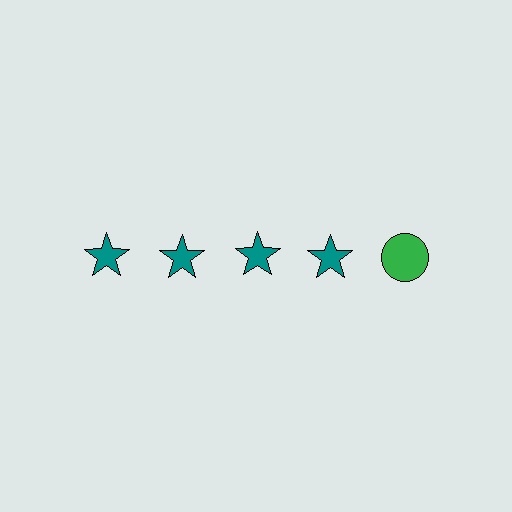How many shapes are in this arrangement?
There are 5 shapes arranged in a grid pattern.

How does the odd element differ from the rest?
It differs in both color (green instead of teal) and shape (circle instead of star).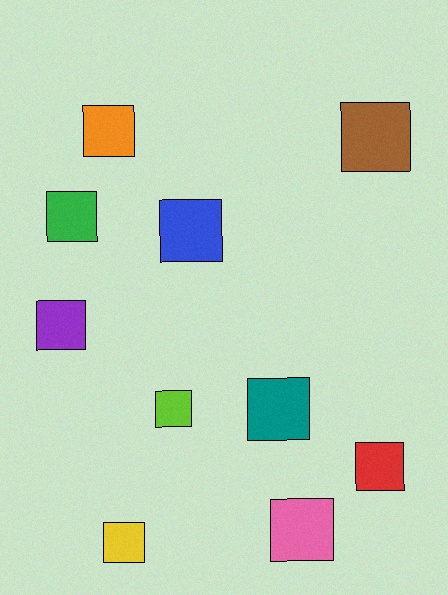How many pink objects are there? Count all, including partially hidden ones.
There is 1 pink object.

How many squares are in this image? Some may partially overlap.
There are 10 squares.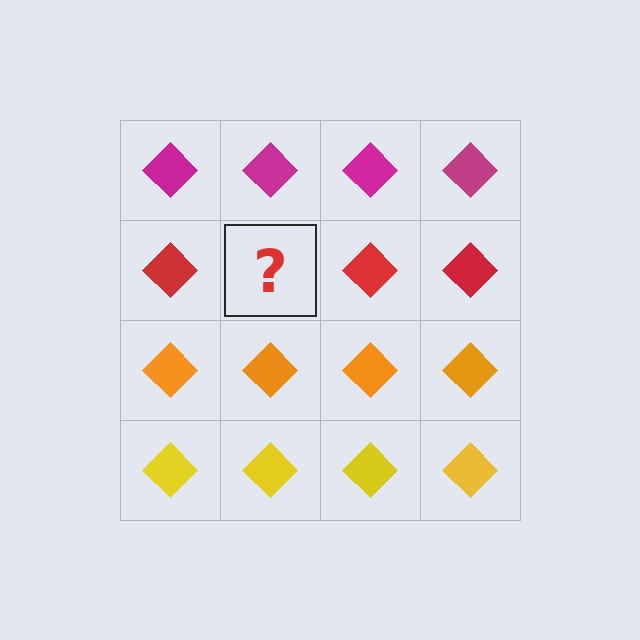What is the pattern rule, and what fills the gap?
The rule is that each row has a consistent color. The gap should be filled with a red diamond.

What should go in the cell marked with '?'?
The missing cell should contain a red diamond.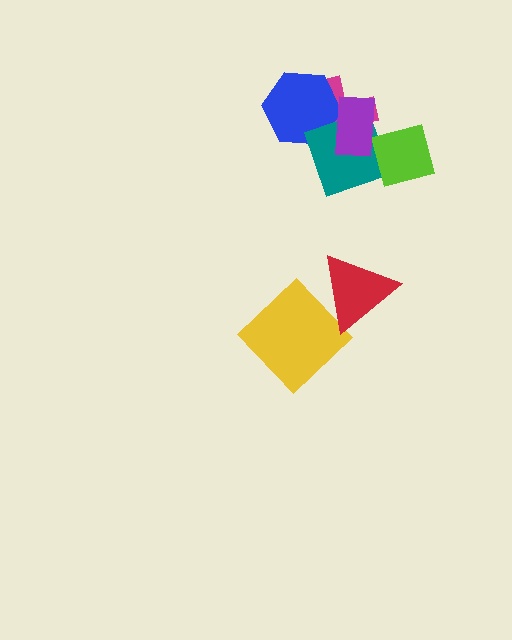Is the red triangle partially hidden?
No, no other shape covers it.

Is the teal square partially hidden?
Yes, it is partially covered by another shape.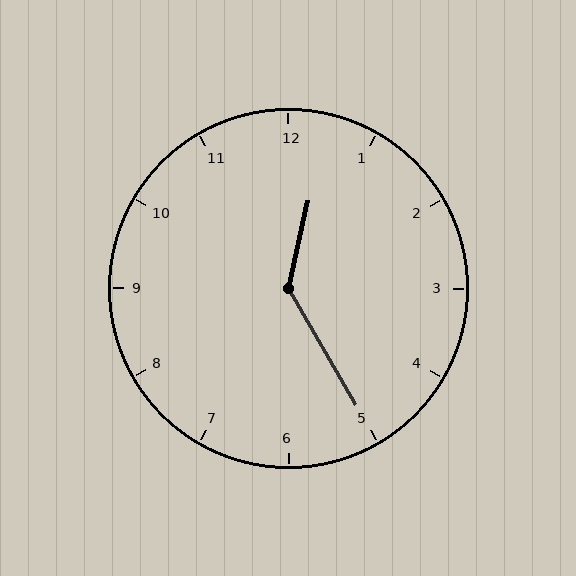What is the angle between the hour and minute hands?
Approximately 138 degrees.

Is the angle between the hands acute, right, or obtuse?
It is obtuse.